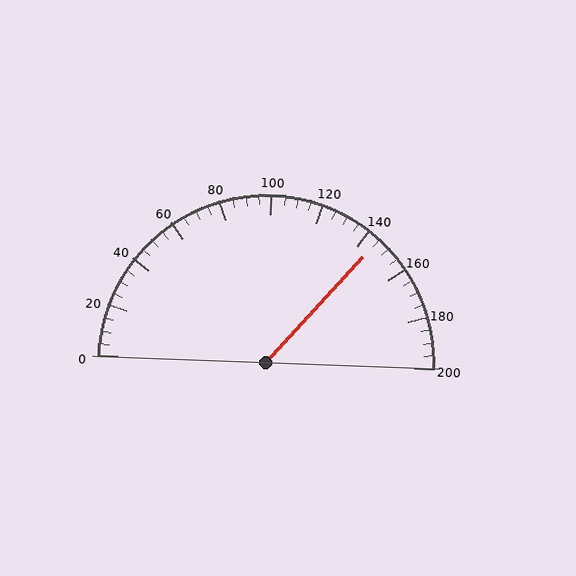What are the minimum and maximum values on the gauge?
The gauge ranges from 0 to 200.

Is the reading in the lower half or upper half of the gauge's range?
The reading is in the upper half of the range (0 to 200).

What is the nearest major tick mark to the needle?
The nearest major tick mark is 140.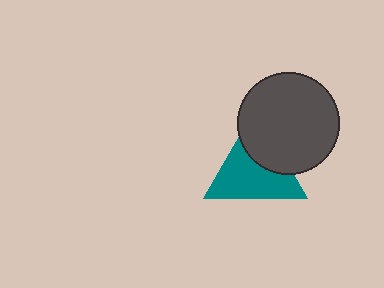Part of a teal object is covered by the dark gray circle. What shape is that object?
It is a triangle.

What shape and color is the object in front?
The object in front is a dark gray circle.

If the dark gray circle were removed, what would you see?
You would see the complete teal triangle.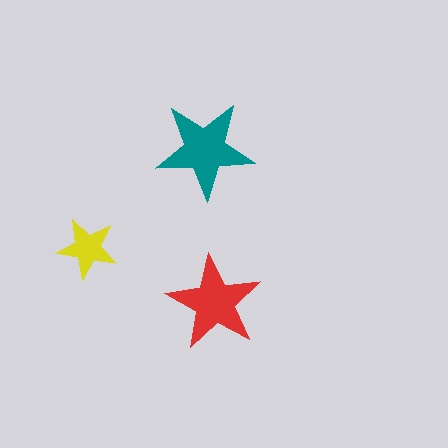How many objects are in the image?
There are 3 objects in the image.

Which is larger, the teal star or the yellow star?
The teal one.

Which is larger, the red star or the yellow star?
The red one.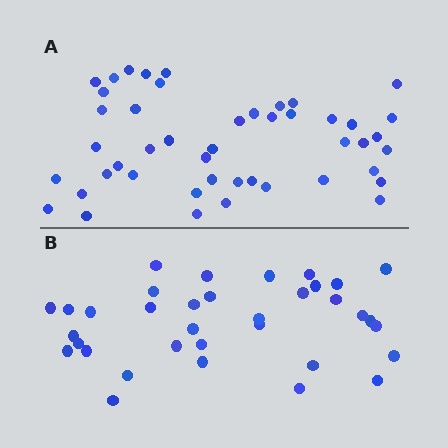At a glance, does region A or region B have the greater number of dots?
Region A (the top region) has more dots.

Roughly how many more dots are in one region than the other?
Region A has roughly 12 or so more dots than region B.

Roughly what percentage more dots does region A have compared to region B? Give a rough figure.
About 30% more.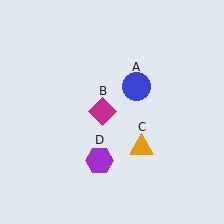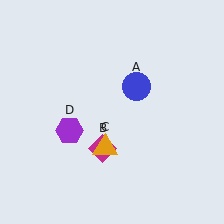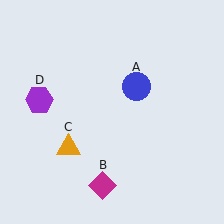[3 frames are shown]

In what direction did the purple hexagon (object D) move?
The purple hexagon (object D) moved up and to the left.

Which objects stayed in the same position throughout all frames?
Blue circle (object A) remained stationary.